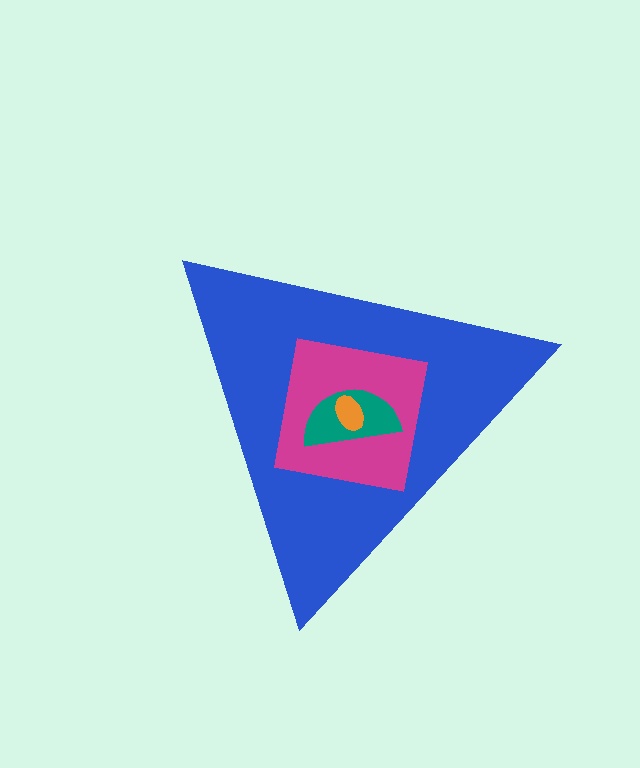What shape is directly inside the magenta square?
The teal semicircle.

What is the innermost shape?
The orange ellipse.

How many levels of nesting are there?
4.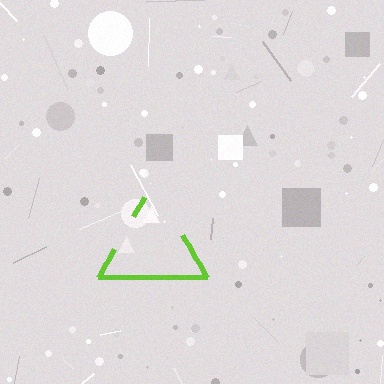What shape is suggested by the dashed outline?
The dashed outline suggests a triangle.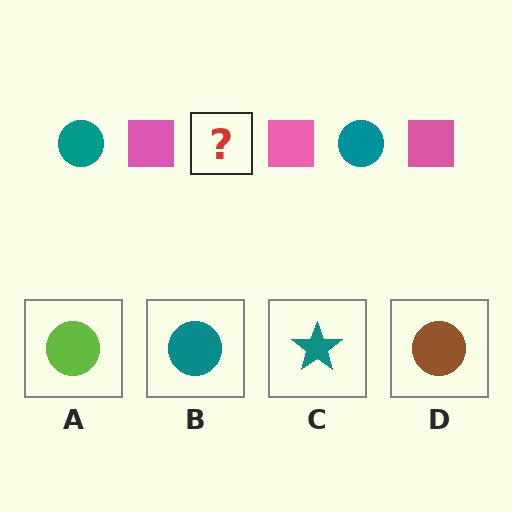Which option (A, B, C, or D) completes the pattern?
B.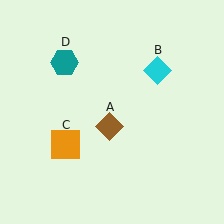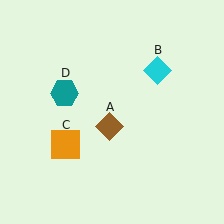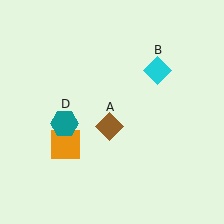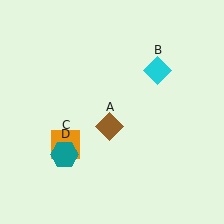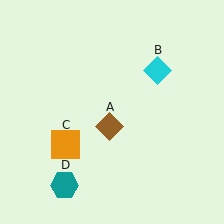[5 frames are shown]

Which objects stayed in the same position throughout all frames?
Brown diamond (object A) and cyan diamond (object B) and orange square (object C) remained stationary.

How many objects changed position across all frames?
1 object changed position: teal hexagon (object D).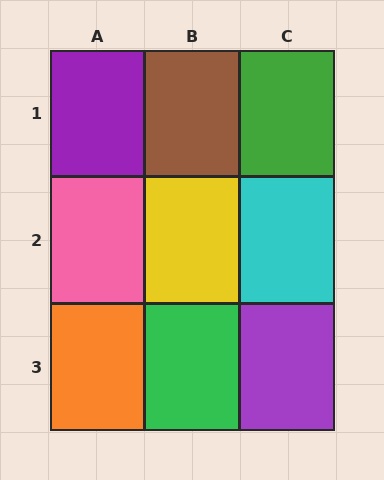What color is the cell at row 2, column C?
Cyan.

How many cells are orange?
1 cell is orange.